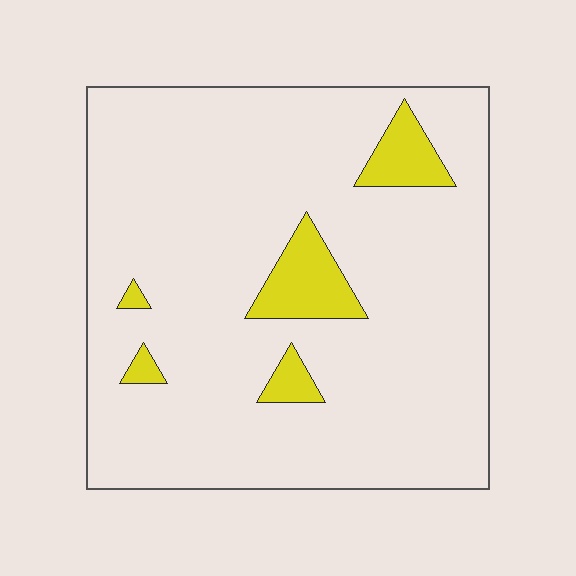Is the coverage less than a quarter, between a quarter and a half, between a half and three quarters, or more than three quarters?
Less than a quarter.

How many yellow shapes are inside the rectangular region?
5.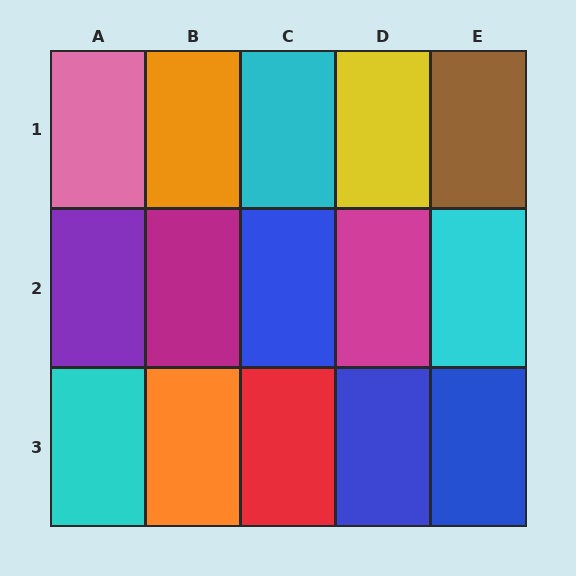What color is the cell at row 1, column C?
Cyan.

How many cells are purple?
1 cell is purple.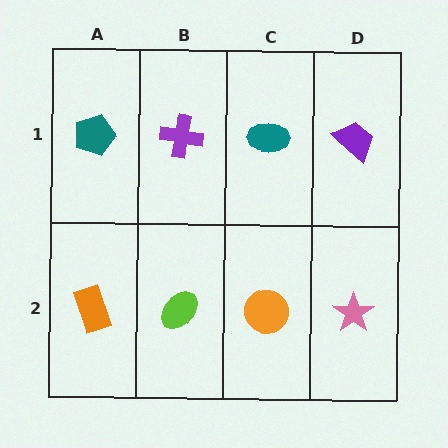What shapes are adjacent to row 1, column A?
An orange rectangle (row 2, column A), a purple cross (row 1, column B).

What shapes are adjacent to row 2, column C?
A teal ellipse (row 1, column C), a lime ellipse (row 2, column B), a pink star (row 2, column D).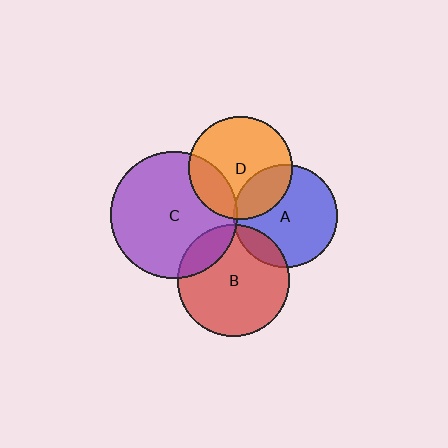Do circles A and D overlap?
Yes.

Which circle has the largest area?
Circle C (purple).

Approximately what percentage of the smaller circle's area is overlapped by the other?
Approximately 25%.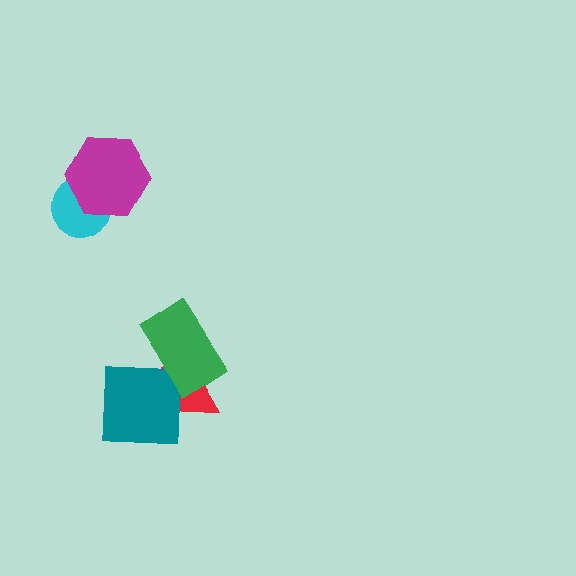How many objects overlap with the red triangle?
2 objects overlap with the red triangle.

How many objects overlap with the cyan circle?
1 object overlaps with the cyan circle.